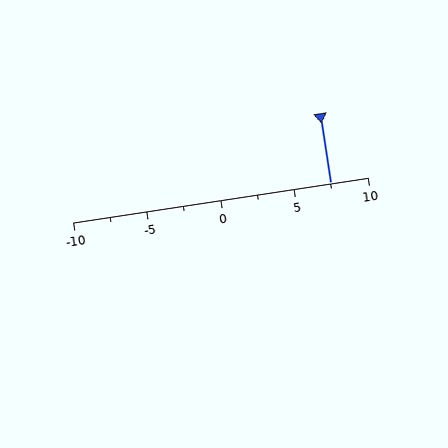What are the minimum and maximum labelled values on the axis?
The axis runs from -10 to 10.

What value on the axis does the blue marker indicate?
The marker indicates approximately 7.5.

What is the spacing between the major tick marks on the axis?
The major ticks are spaced 5 apart.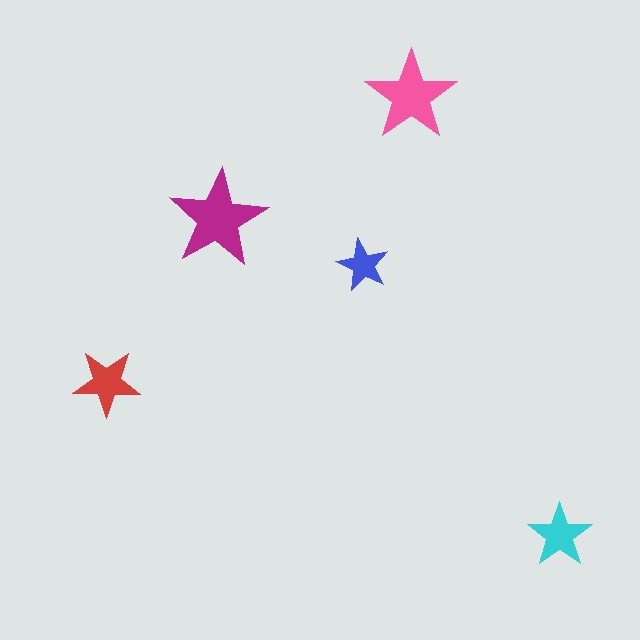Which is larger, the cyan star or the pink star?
The pink one.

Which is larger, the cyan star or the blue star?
The cyan one.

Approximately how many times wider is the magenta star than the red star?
About 1.5 times wider.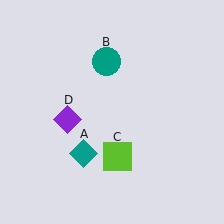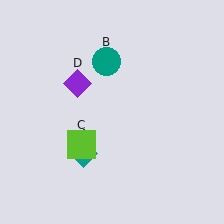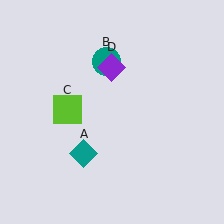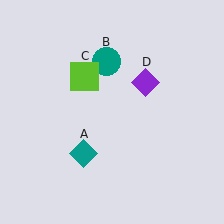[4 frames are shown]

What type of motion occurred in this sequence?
The lime square (object C), purple diamond (object D) rotated clockwise around the center of the scene.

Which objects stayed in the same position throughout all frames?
Teal diamond (object A) and teal circle (object B) remained stationary.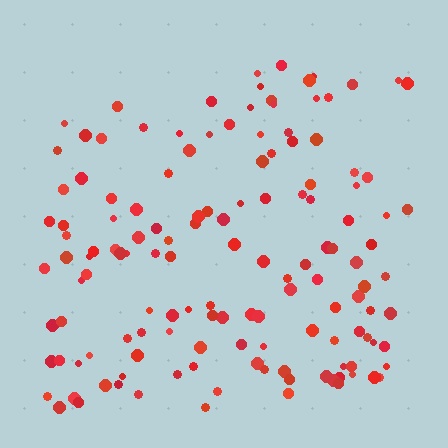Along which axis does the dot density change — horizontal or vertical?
Vertical.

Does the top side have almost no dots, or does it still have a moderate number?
Still a moderate number, just noticeably fewer than the bottom.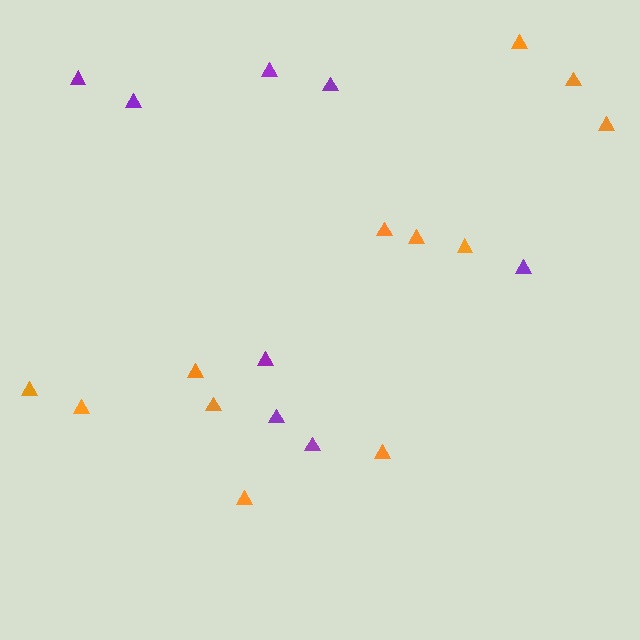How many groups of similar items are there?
There are 2 groups: one group of orange triangles (12) and one group of purple triangles (8).